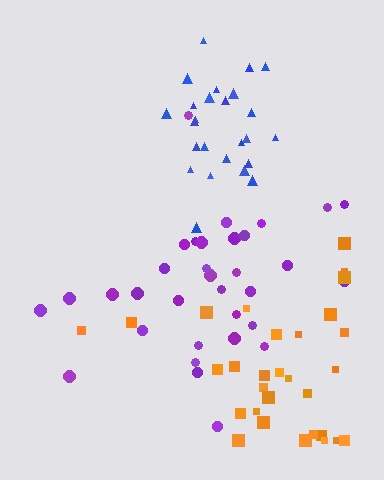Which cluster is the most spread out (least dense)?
Orange.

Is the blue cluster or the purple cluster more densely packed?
Blue.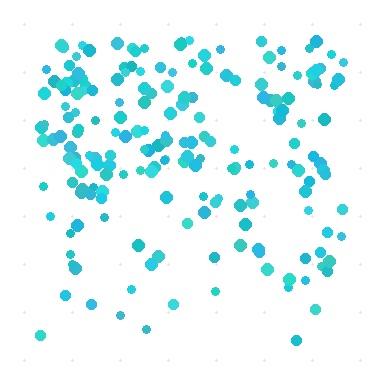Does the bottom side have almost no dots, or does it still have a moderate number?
Still a moderate number, just noticeably fewer than the top.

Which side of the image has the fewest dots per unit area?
The bottom.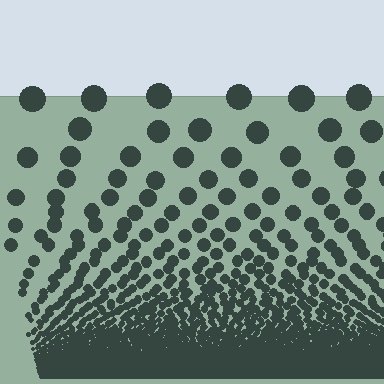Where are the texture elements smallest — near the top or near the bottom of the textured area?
Near the bottom.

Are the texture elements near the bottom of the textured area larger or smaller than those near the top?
Smaller. The gradient is inverted — elements near the bottom are smaller and denser.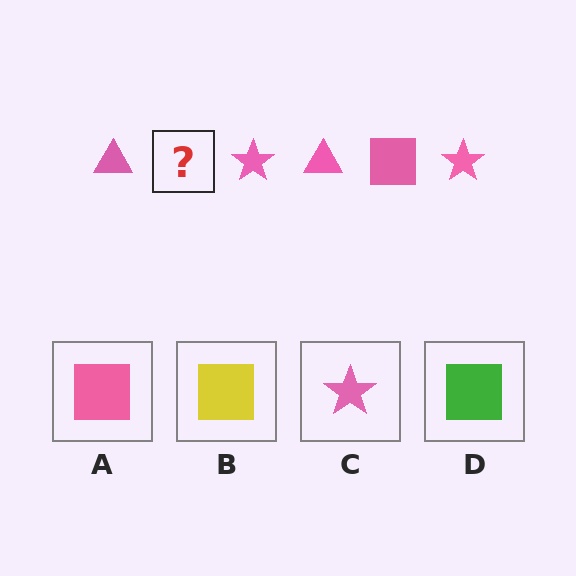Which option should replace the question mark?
Option A.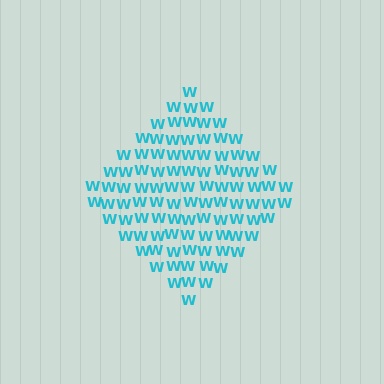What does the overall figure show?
The overall figure shows a diamond.